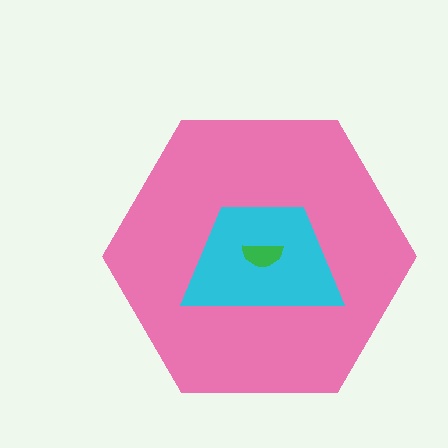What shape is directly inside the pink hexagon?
The cyan trapezoid.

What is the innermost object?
The green semicircle.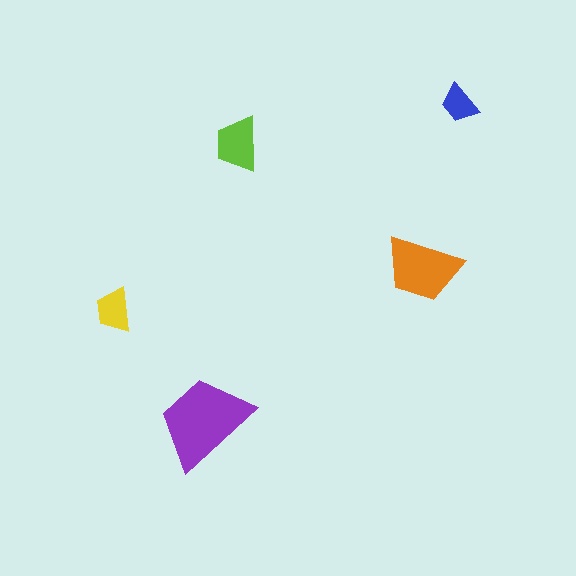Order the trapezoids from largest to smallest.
the purple one, the orange one, the lime one, the yellow one, the blue one.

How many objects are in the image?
There are 5 objects in the image.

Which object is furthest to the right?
The blue trapezoid is rightmost.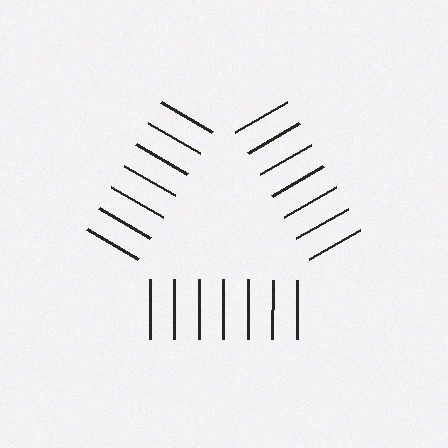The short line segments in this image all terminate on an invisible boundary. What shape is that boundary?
An illusory triangle — the line segments terminate on its edges but no continuous stroke is drawn.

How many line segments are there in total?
21 — 7 along each of the 3 edges.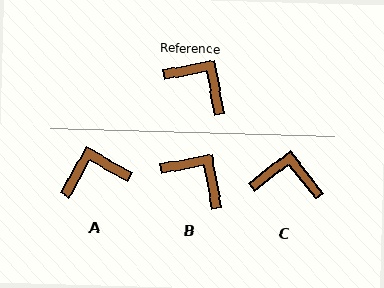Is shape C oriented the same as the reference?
No, it is off by about 27 degrees.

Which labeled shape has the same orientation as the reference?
B.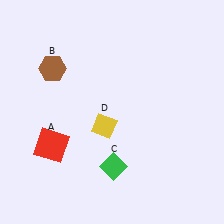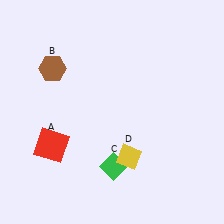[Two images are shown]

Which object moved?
The yellow diamond (D) moved down.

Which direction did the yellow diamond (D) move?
The yellow diamond (D) moved down.